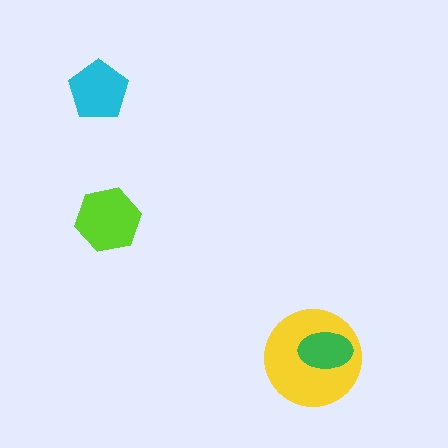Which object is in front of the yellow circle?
The green ellipse is in front of the yellow circle.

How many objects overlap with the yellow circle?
1 object overlaps with the yellow circle.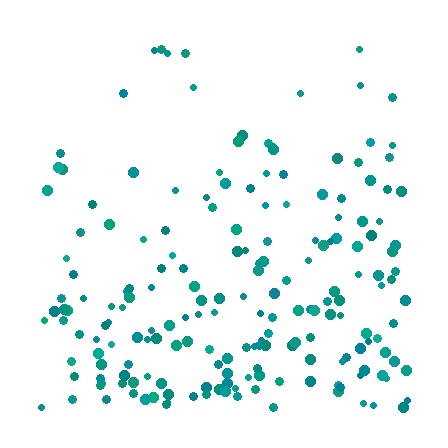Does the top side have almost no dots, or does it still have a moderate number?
Still a moderate number, just noticeably fewer than the bottom.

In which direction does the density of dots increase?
From top to bottom, with the bottom side densest.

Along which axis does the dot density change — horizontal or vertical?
Vertical.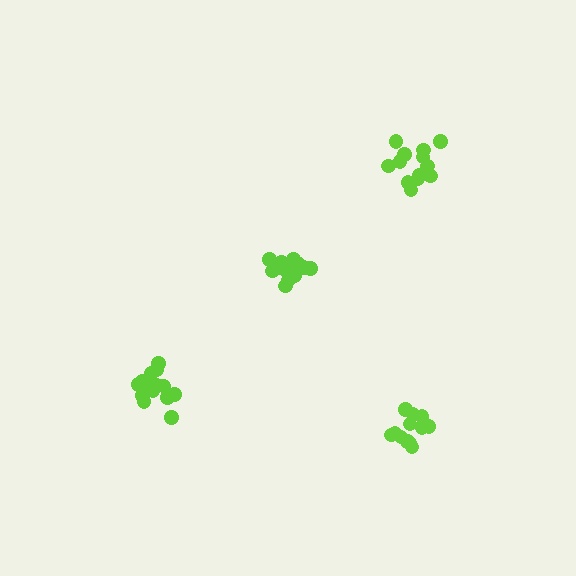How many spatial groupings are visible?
There are 4 spatial groupings.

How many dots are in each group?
Group 1: 13 dots, Group 2: 16 dots, Group 3: 13 dots, Group 4: 16 dots (58 total).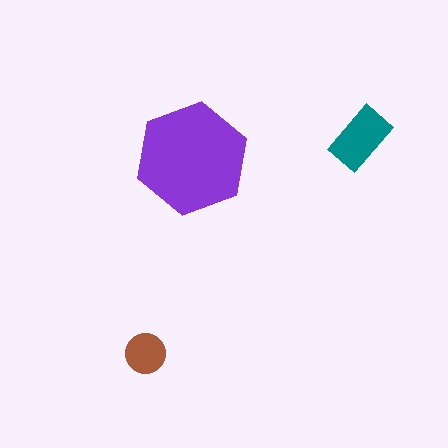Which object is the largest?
The purple hexagon.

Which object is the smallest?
The brown circle.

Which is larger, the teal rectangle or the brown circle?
The teal rectangle.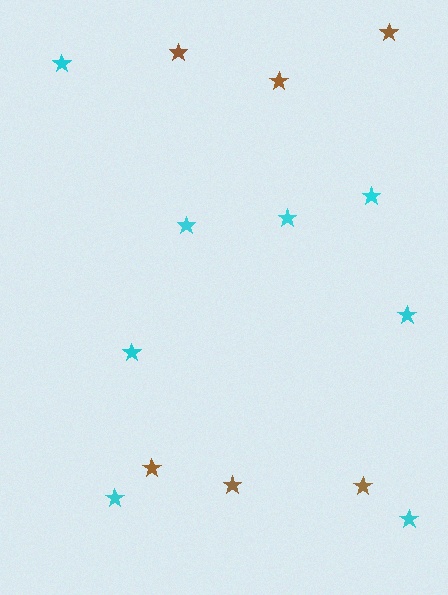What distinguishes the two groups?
There are 2 groups: one group of brown stars (6) and one group of cyan stars (8).